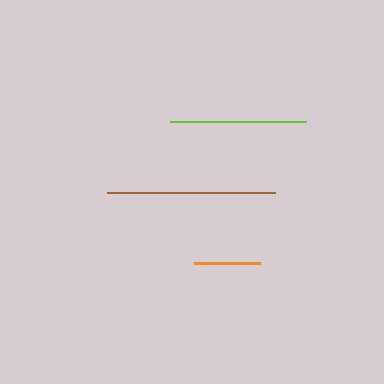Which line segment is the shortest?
The orange line is the shortest at approximately 66 pixels.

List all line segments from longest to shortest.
From longest to shortest: brown, lime, orange.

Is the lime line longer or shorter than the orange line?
The lime line is longer than the orange line.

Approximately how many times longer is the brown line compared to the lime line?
The brown line is approximately 1.2 times the length of the lime line.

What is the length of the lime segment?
The lime segment is approximately 137 pixels long.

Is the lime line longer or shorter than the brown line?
The brown line is longer than the lime line.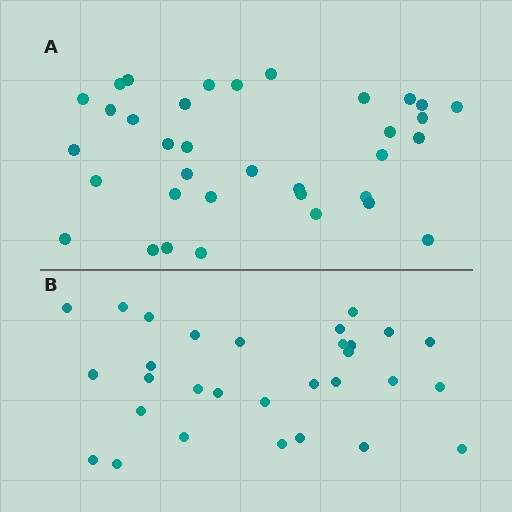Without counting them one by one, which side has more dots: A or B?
Region A (the top region) has more dots.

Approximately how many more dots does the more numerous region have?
Region A has about 5 more dots than region B.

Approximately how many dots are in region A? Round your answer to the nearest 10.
About 40 dots. (The exact count is 35, which rounds to 40.)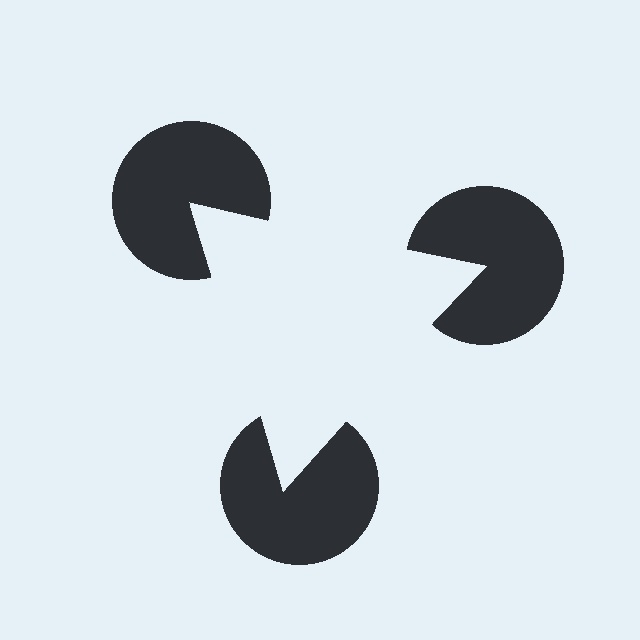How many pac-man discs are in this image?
There are 3 — one at each vertex of the illusory triangle.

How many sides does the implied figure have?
3 sides.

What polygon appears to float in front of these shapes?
An illusory triangle — its edges are inferred from the aligned wedge cuts in the pac-man discs, not physically drawn.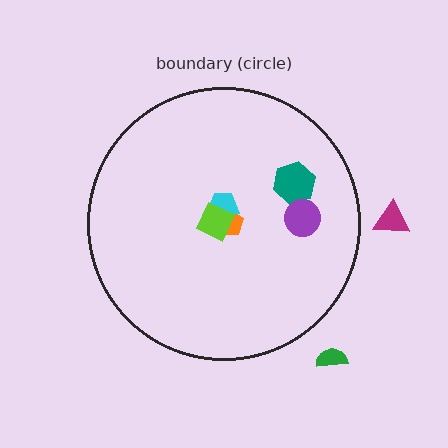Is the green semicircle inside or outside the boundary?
Outside.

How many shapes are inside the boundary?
5 inside, 2 outside.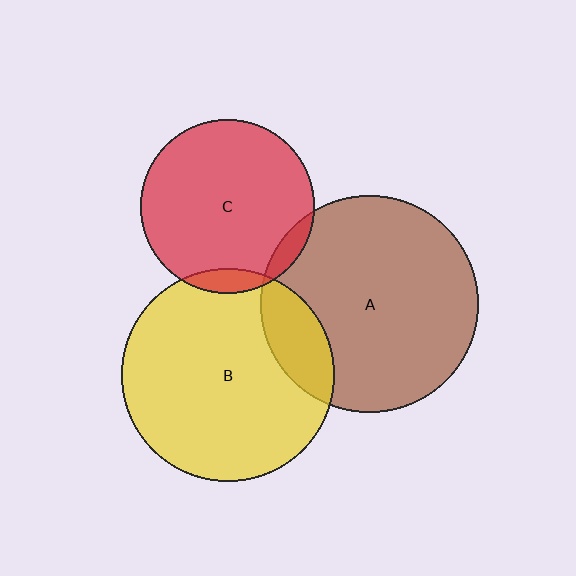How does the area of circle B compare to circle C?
Approximately 1.5 times.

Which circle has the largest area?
Circle A (brown).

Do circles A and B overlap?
Yes.